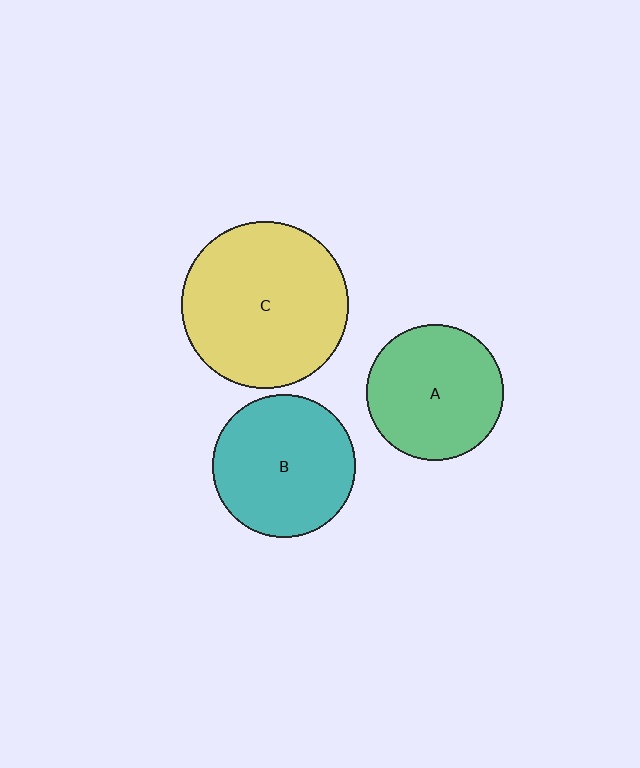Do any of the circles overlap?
No, none of the circles overlap.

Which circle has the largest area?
Circle C (yellow).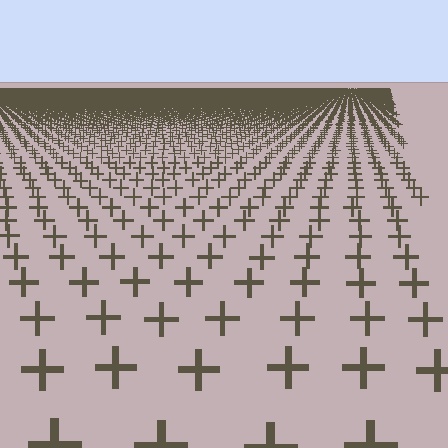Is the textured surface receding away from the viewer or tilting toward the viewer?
The surface is receding away from the viewer. Texture elements get smaller and denser toward the top.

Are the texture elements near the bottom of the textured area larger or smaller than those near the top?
Larger. Near the bottom, elements are closer to the viewer and appear at a bigger on-screen size.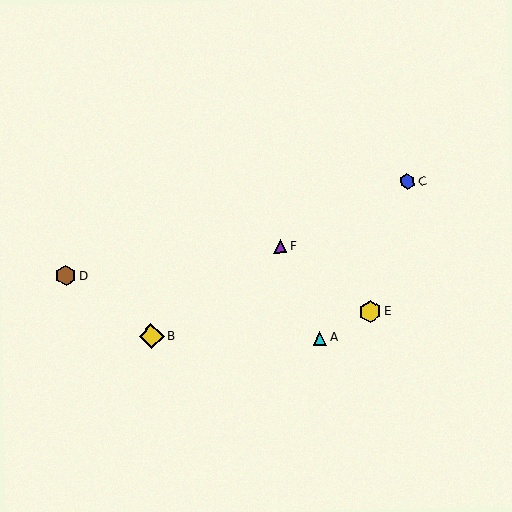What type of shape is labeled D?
Shape D is a brown hexagon.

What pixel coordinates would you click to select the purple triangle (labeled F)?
Click at (280, 247) to select the purple triangle F.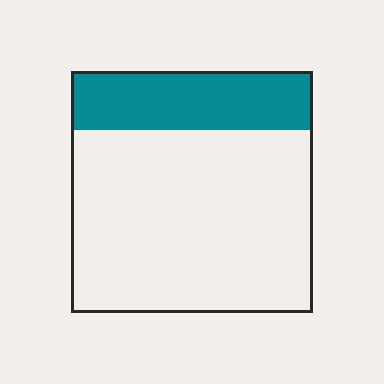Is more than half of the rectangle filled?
No.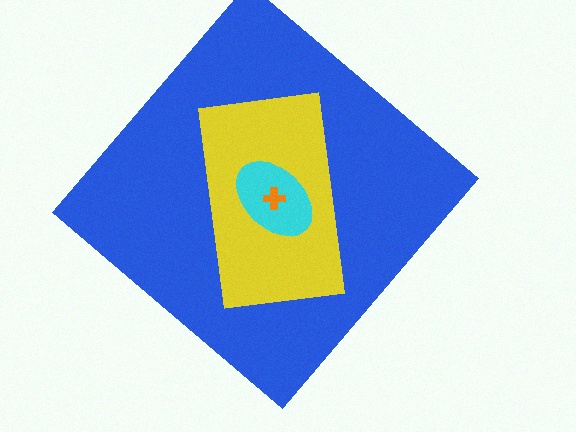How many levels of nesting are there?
4.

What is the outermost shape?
The blue diamond.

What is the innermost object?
The orange cross.